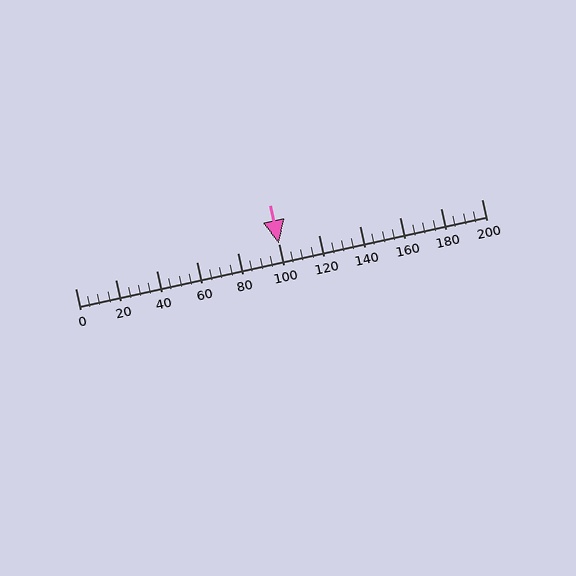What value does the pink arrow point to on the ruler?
The pink arrow points to approximately 100.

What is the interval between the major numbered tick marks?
The major tick marks are spaced 20 units apart.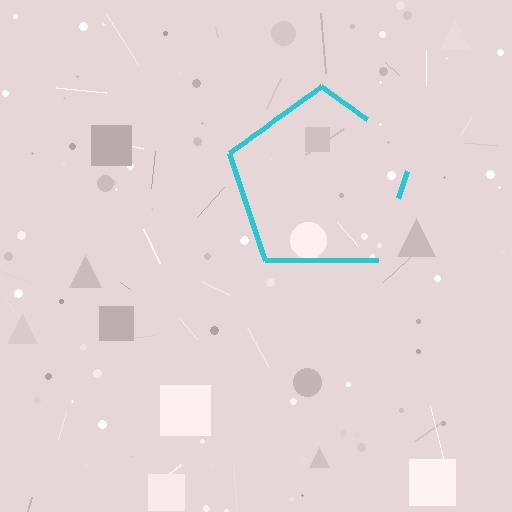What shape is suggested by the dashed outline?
The dashed outline suggests a pentagon.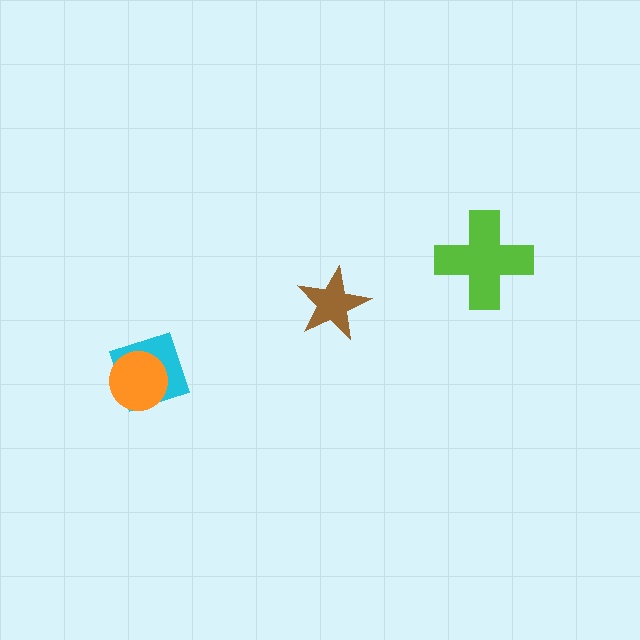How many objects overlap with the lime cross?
0 objects overlap with the lime cross.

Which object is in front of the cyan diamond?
The orange circle is in front of the cyan diamond.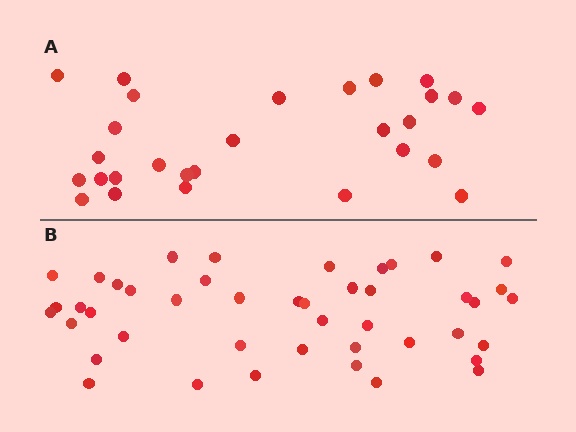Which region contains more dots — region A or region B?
Region B (the bottom region) has more dots.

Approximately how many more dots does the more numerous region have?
Region B has approximately 15 more dots than region A.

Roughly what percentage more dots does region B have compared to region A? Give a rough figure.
About 55% more.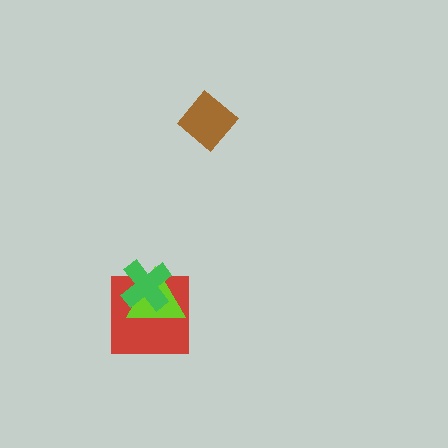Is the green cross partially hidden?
No, no other shape covers it.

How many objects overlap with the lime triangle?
2 objects overlap with the lime triangle.